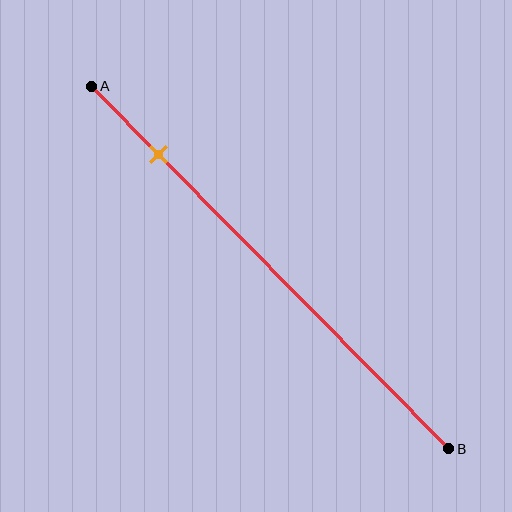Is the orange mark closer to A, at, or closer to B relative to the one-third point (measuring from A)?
The orange mark is closer to point A than the one-third point of segment AB.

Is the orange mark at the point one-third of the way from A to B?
No, the mark is at about 20% from A, not at the 33% one-third point.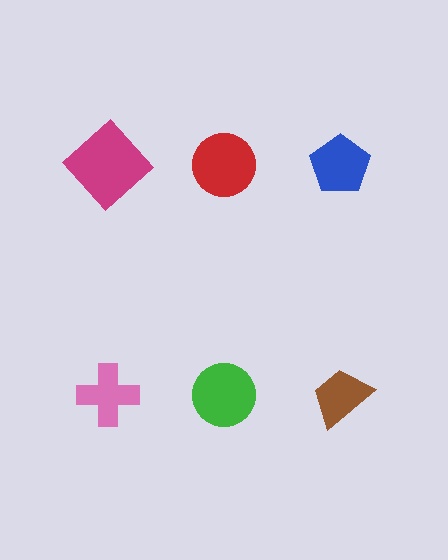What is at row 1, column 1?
A magenta diamond.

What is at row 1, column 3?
A blue pentagon.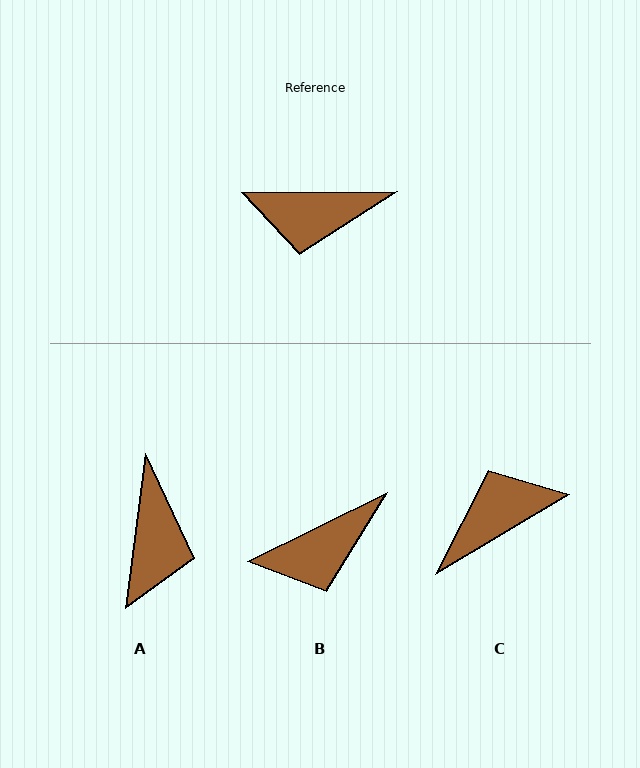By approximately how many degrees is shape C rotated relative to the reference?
Approximately 149 degrees clockwise.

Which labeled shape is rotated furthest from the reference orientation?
C, about 149 degrees away.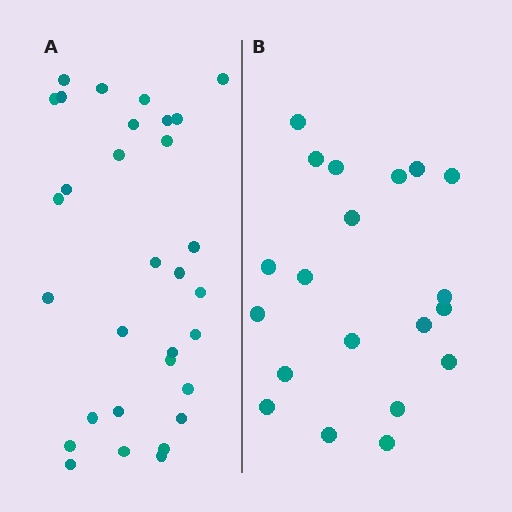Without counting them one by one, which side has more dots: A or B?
Region A (the left region) has more dots.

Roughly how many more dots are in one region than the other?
Region A has roughly 12 or so more dots than region B.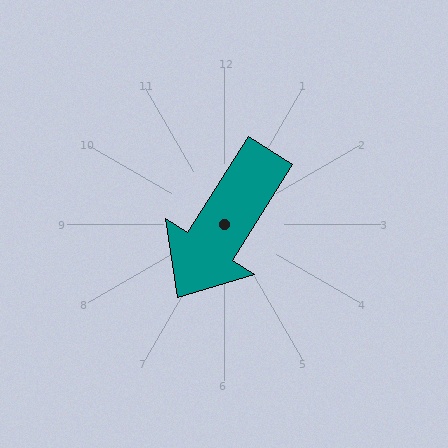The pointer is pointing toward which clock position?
Roughly 7 o'clock.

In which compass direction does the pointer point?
Southwest.